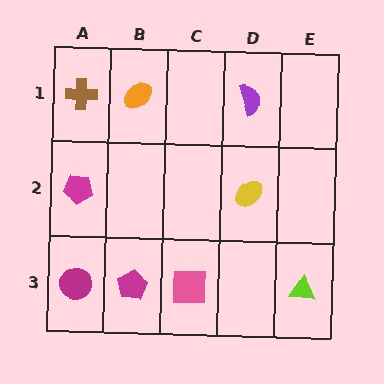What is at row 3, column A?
A magenta circle.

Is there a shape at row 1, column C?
No, that cell is empty.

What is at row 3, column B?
A magenta pentagon.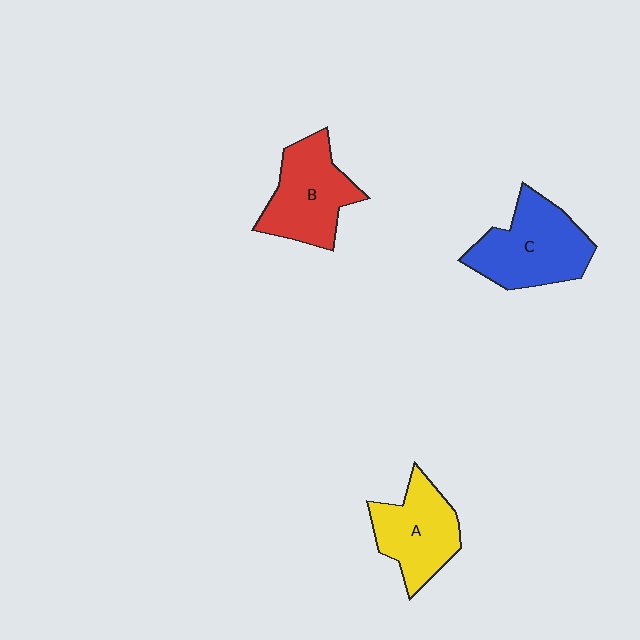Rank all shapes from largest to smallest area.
From largest to smallest: C (blue), B (red), A (yellow).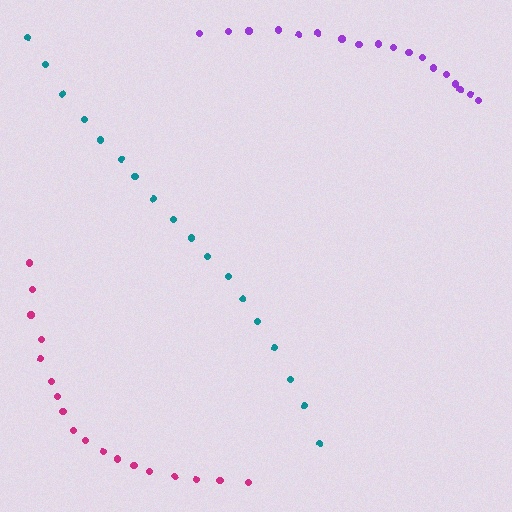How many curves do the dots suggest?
There are 3 distinct paths.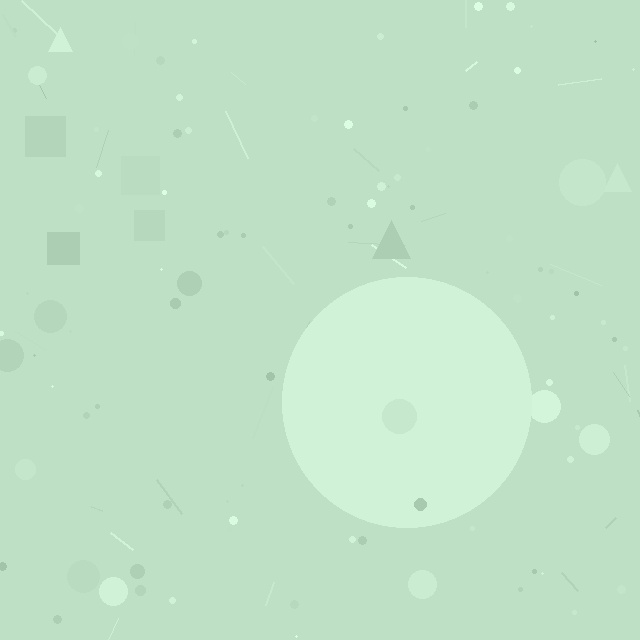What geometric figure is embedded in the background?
A circle is embedded in the background.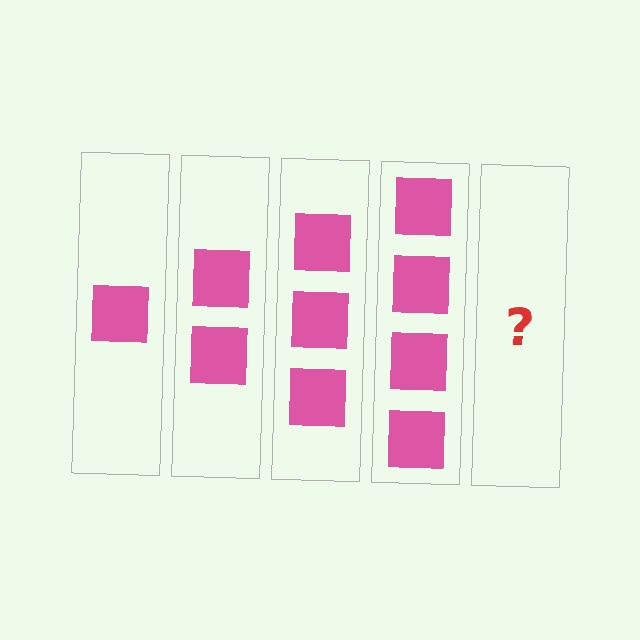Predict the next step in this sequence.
The next step is 5 squares.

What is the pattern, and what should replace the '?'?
The pattern is that each step adds one more square. The '?' should be 5 squares.